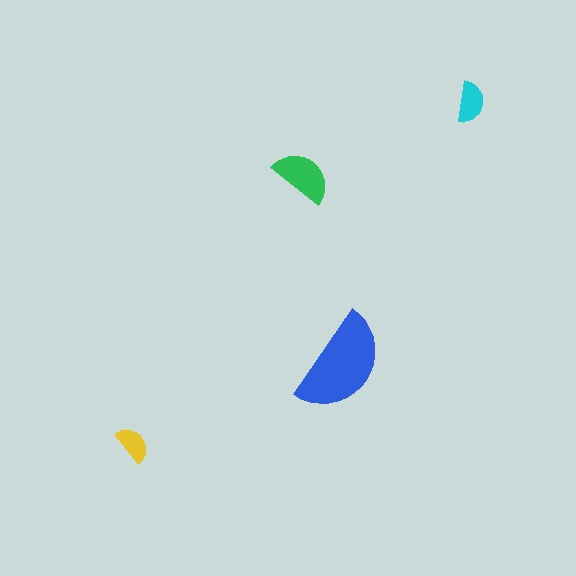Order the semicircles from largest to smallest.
the blue one, the green one, the cyan one, the yellow one.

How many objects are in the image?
There are 4 objects in the image.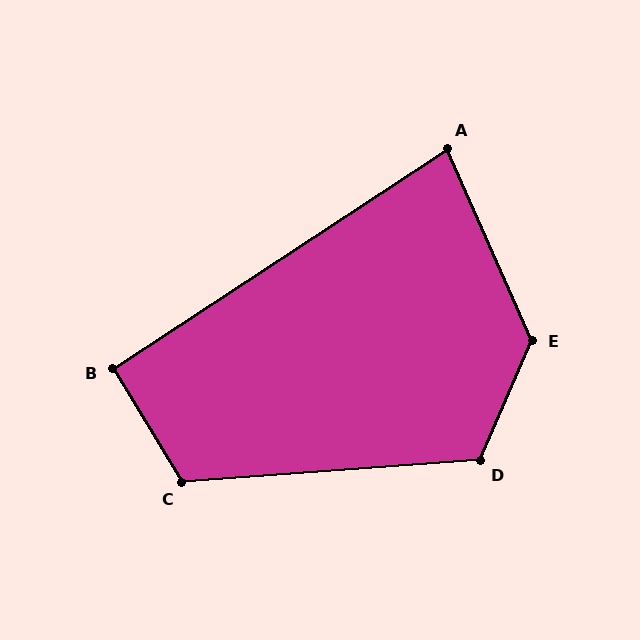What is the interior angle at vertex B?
Approximately 92 degrees (approximately right).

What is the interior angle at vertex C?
Approximately 117 degrees (obtuse).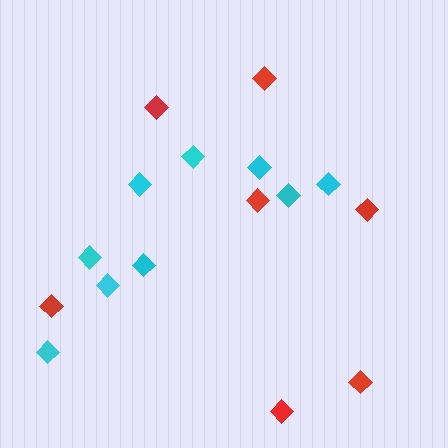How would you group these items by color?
There are 2 groups: one group of red diamonds (7) and one group of cyan diamonds (9).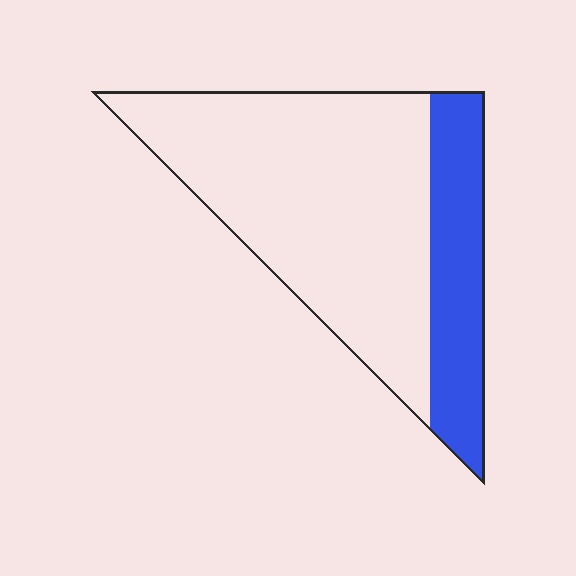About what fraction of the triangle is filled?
About one quarter (1/4).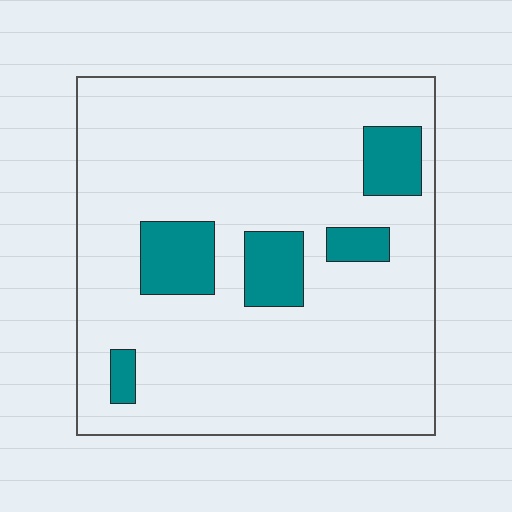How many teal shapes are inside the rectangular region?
5.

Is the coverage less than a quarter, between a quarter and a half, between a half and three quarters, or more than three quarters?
Less than a quarter.